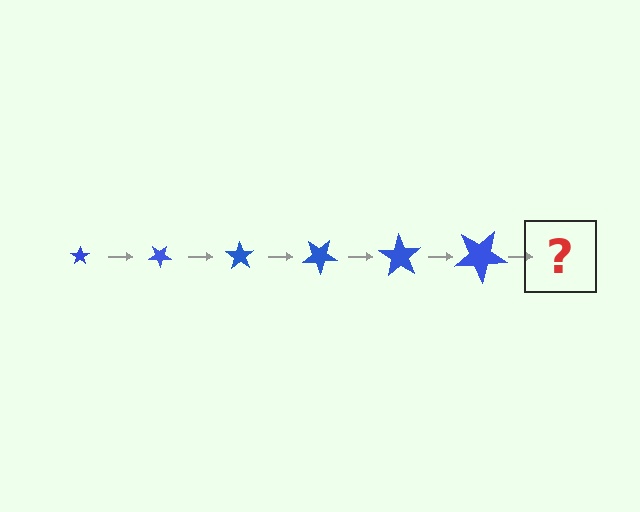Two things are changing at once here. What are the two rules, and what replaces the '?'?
The two rules are that the star grows larger each step and it rotates 35 degrees each step. The '?' should be a star, larger than the previous one and rotated 210 degrees from the start.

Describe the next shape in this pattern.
It should be a star, larger than the previous one and rotated 210 degrees from the start.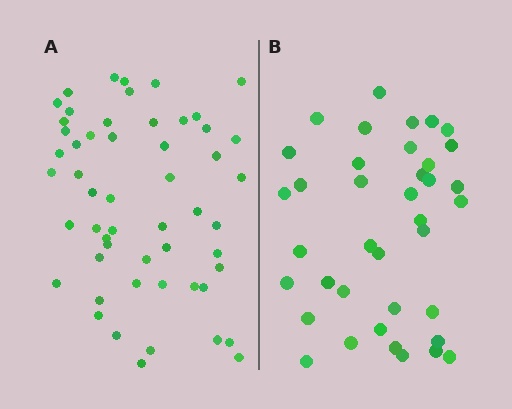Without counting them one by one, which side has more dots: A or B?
Region A (the left region) has more dots.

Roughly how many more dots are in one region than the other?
Region A has approximately 15 more dots than region B.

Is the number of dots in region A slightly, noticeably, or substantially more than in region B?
Region A has noticeably more, but not dramatically so. The ratio is roughly 1.4 to 1.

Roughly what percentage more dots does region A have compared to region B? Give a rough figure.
About 40% more.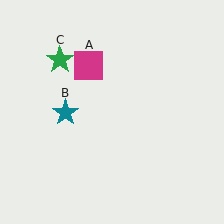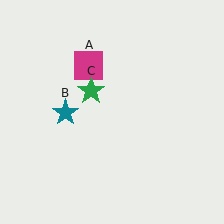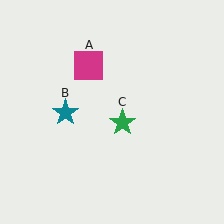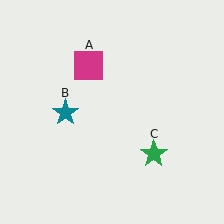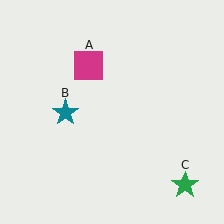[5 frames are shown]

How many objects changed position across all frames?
1 object changed position: green star (object C).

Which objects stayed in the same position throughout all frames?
Magenta square (object A) and teal star (object B) remained stationary.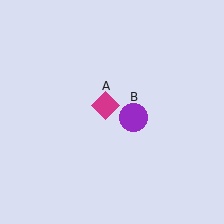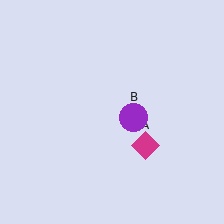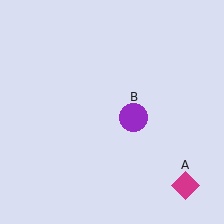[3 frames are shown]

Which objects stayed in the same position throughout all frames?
Purple circle (object B) remained stationary.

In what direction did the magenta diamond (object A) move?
The magenta diamond (object A) moved down and to the right.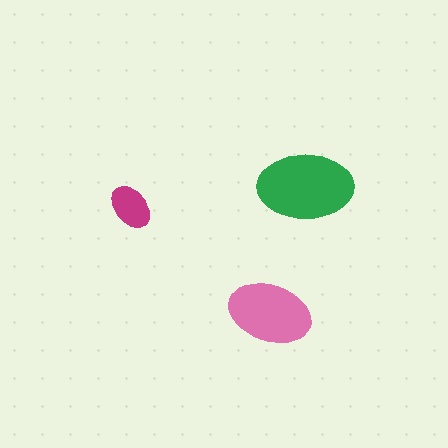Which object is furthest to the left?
The magenta ellipse is leftmost.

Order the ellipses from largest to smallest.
the green one, the pink one, the magenta one.